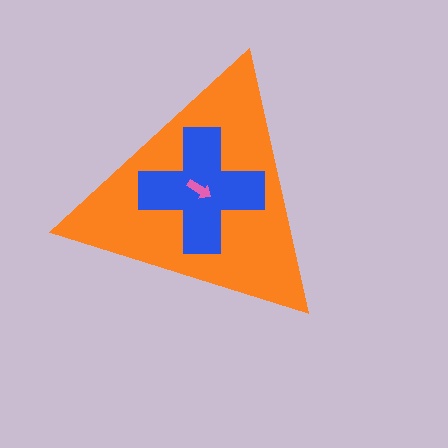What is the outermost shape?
The orange triangle.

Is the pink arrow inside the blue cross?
Yes.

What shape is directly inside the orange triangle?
The blue cross.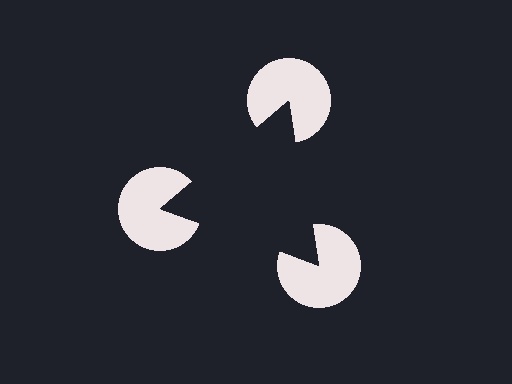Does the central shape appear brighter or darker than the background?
It typically appears slightly darker than the background, even though no actual brightness change is drawn.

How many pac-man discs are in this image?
There are 3 — one at each vertex of the illusory triangle.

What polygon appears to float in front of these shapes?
An illusory triangle — its edges are inferred from the aligned wedge cuts in the pac-man discs, not physically drawn.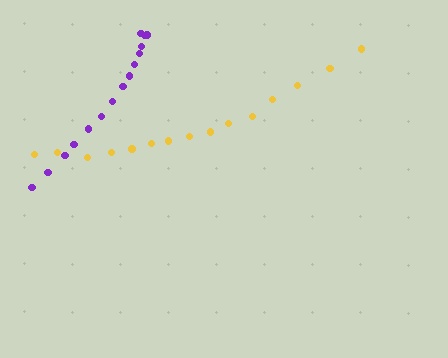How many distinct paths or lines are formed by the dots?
There are 2 distinct paths.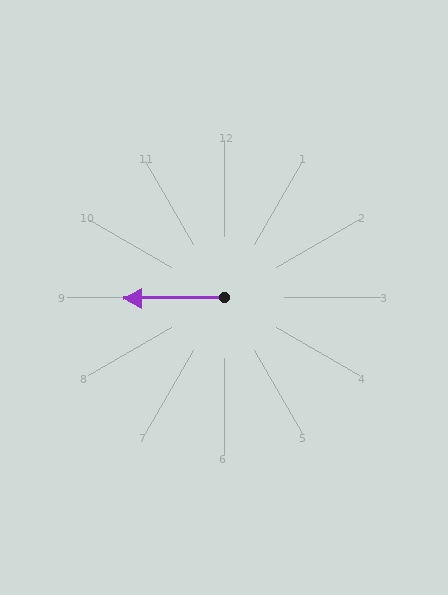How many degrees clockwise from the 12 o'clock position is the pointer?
Approximately 269 degrees.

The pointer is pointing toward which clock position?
Roughly 9 o'clock.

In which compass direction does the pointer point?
West.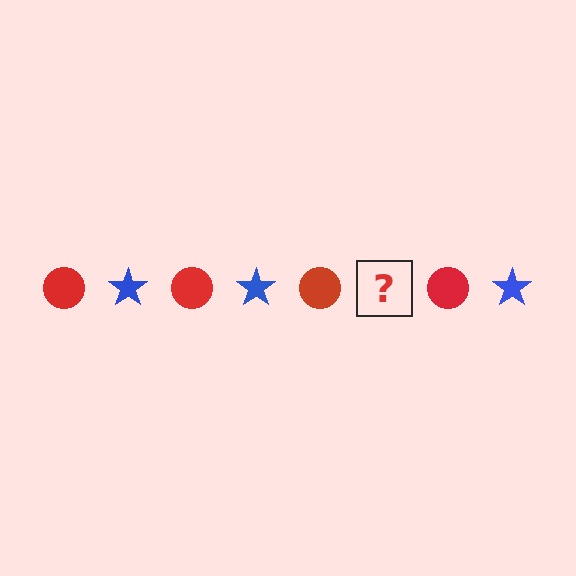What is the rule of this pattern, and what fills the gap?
The rule is that the pattern alternates between red circle and blue star. The gap should be filled with a blue star.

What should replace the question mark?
The question mark should be replaced with a blue star.